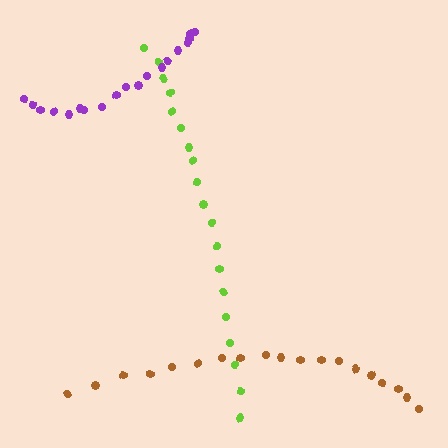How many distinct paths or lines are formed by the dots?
There are 3 distinct paths.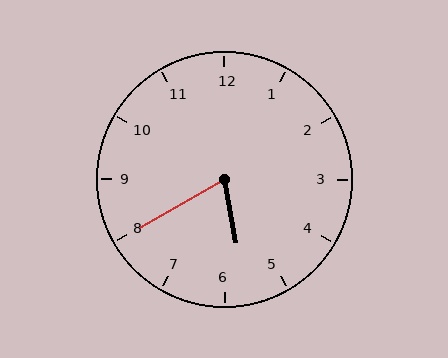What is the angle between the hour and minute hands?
Approximately 70 degrees.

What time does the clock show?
5:40.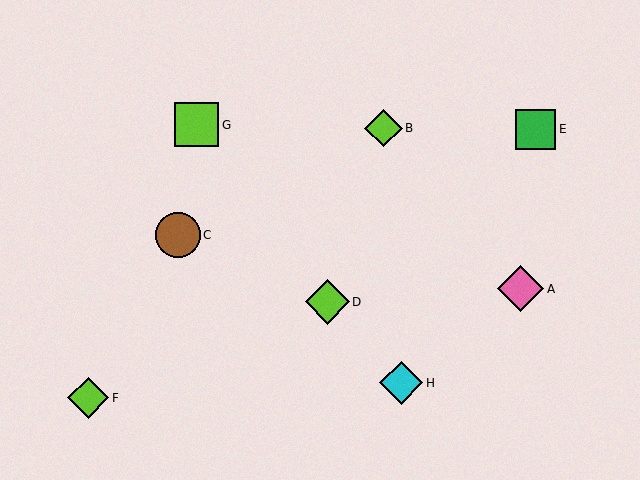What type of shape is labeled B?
Shape B is a lime diamond.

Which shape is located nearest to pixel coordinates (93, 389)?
The lime diamond (labeled F) at (88, 398) is nearest to that location.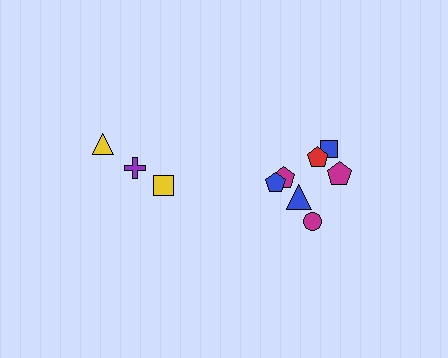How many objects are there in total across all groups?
There are 10 objects.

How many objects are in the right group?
There are 7 objects.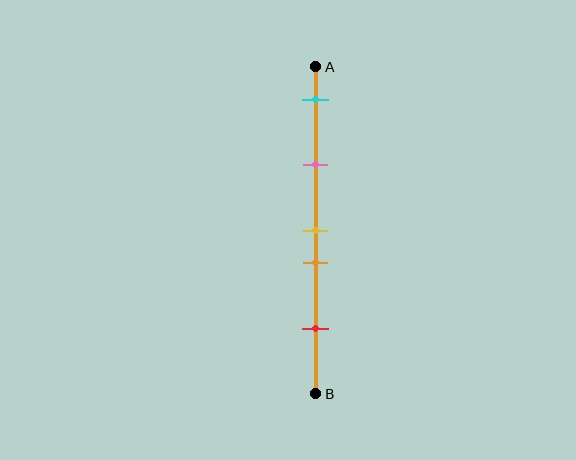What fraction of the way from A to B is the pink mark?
The pink mark is approximately 30% (0.3) of the way from A to B.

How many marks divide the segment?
There are 5 marks dividing the segment.